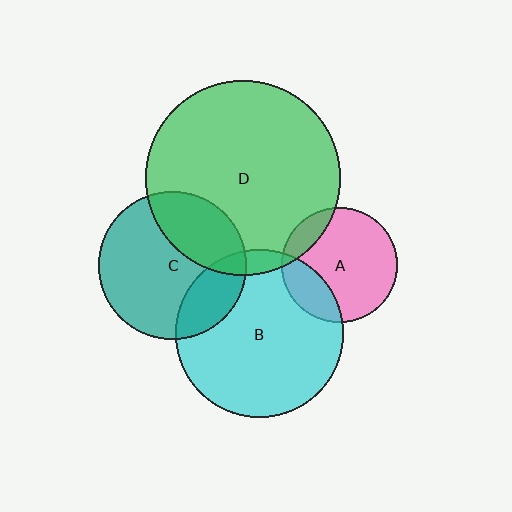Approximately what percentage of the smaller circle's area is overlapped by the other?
Approximately 20%.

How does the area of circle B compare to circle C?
Approximately 1.3 times.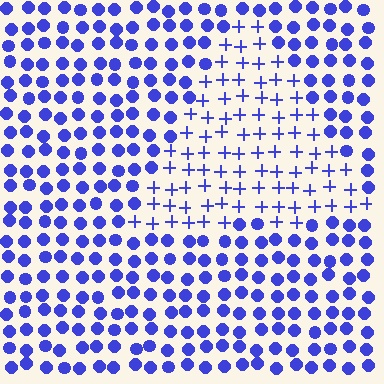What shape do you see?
I see a triangle.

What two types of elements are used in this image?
The image uses plus signs inside the triangle region and circles outside it.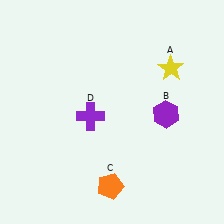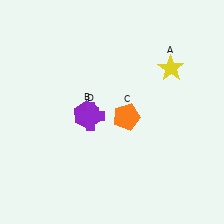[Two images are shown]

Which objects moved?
The objects that moved are: the purple hexagon (B), the orange pentagon (C).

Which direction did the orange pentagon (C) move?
The orange pentagon (C) moved up.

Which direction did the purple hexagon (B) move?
The purple hexagon (B) moved left.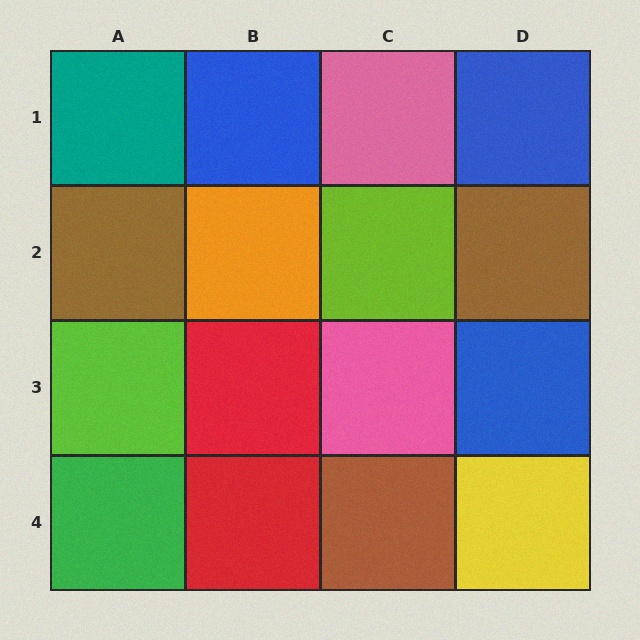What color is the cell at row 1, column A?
Teal.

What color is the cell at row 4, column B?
Red.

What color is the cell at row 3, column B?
Red.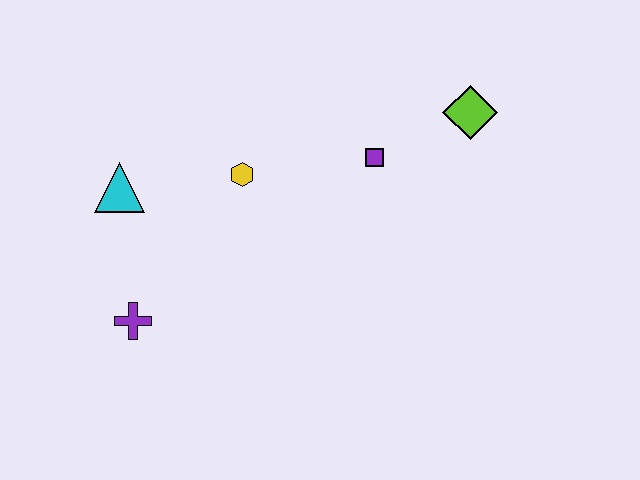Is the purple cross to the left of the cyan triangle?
No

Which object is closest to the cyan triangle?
The yellow hexagon is closest to the cyan triangle.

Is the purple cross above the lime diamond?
No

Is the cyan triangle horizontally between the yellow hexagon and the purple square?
No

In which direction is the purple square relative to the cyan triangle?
The purple square is to the right of the cyan triangle.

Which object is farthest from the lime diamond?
The purple cross is farthest from the lime diamond.